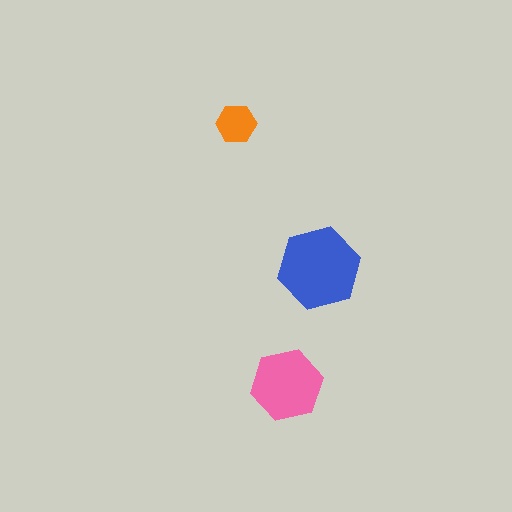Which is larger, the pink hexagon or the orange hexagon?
The pink one.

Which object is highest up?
The orange hexagon is topmost.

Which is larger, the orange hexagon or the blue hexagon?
The blue one.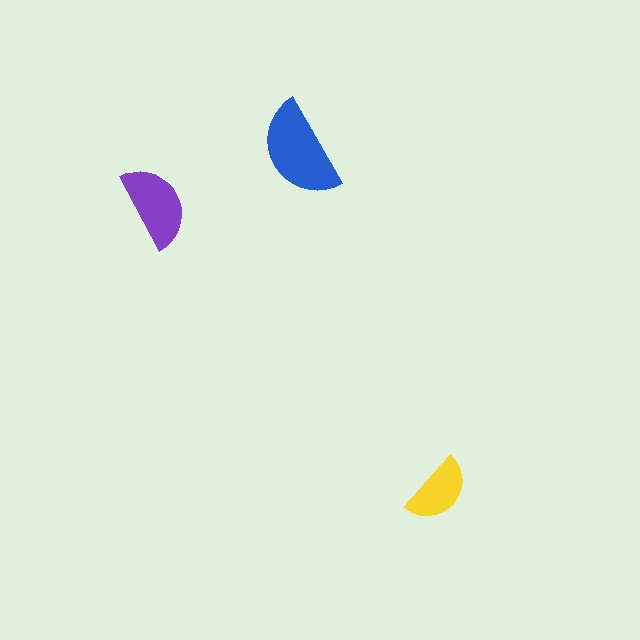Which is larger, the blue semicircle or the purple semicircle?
The blue one.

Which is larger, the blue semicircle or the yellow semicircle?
The blue one.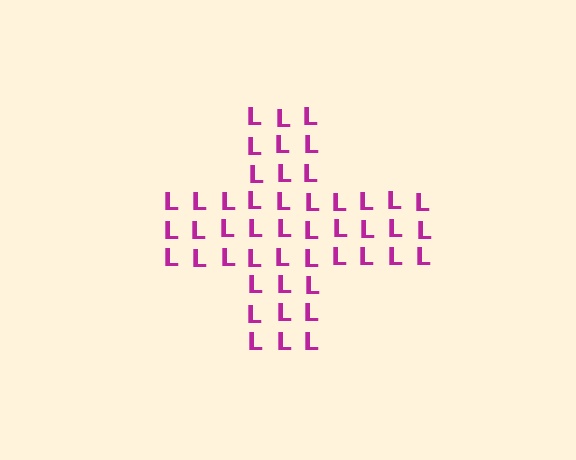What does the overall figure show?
The overall figure shows a cross.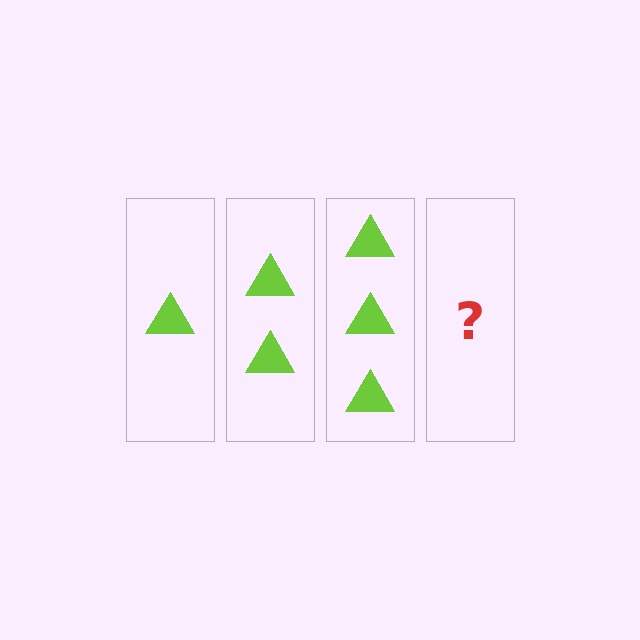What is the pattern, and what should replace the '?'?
The pattern is that each step adds one more triangle. The '?' should be 4 triangles.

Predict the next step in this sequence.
The next step is 4 triangles.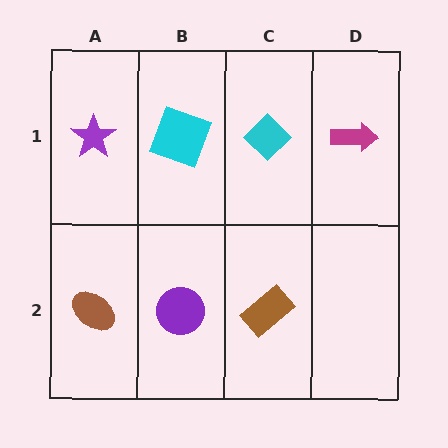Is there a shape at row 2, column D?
No, that cell is empty.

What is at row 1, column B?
A cyan square.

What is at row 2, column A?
A brown ellipse.